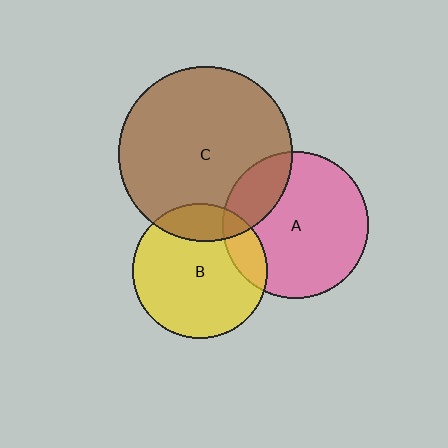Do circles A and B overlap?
Yes.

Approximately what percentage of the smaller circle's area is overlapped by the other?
Approximately 15%.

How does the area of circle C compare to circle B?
Approximately 1.7 times.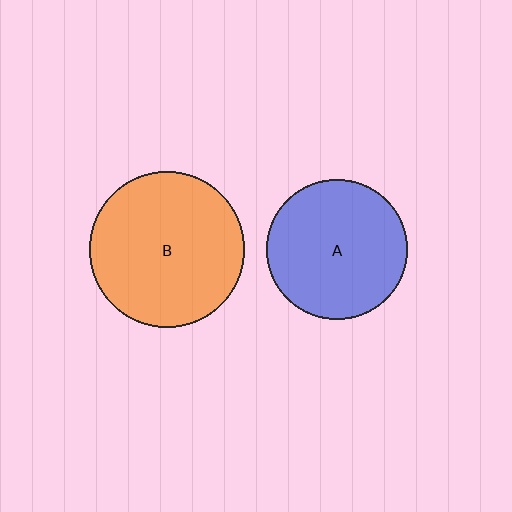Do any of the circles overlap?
No, none of the circles overlap.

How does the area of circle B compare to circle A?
Approximately 1.2 times.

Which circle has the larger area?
Circle B (orange).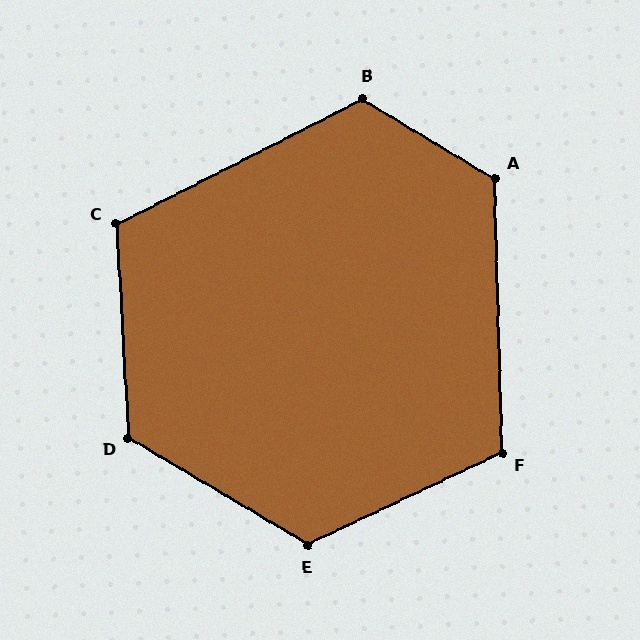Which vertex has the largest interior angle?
D, at approximately 124 degrees.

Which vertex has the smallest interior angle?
C, at approximately 114 degrees.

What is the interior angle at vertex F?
Approximately 114 degrees (obtuse).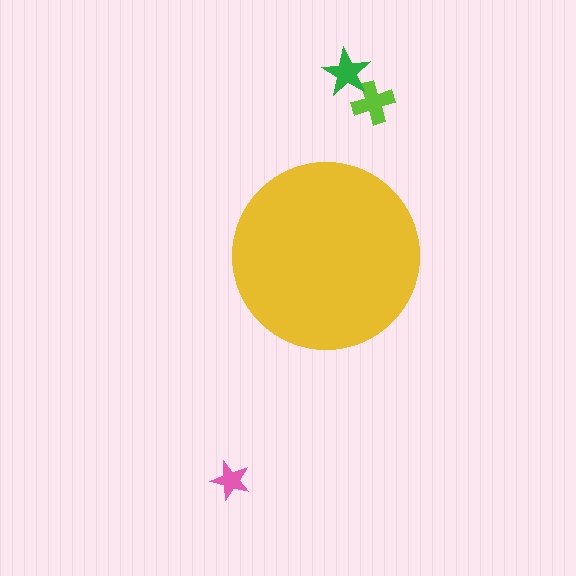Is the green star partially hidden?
No, the green star is fully visible.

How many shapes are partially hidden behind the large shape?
0 shapes are partially hidden.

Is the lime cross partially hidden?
No, the lime cross is fully visible.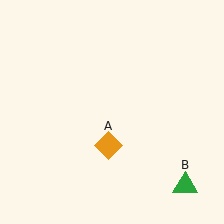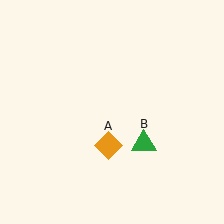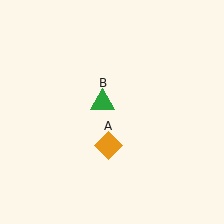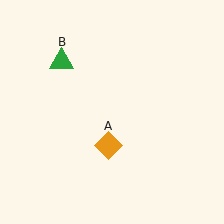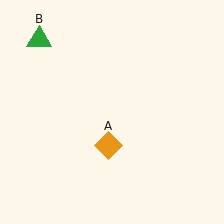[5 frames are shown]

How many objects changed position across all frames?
1 object changed position: green triangle (object B).